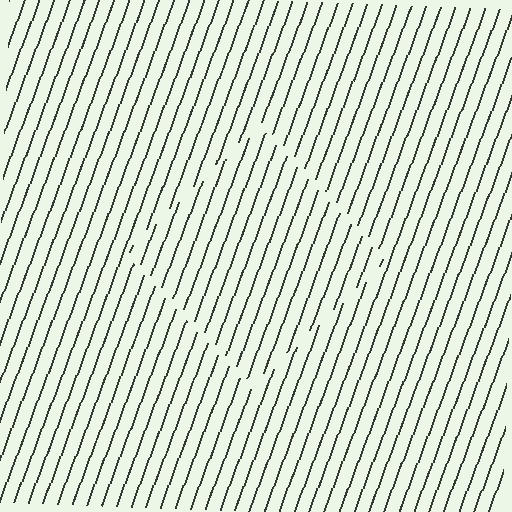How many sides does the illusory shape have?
4 sides — the line-ends trace a square.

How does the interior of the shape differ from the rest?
The interior of the shape contains the same grating, shifted by half a period — the contour is defined by the phase discontinuity where line-ends from the inner and outer gratings abut.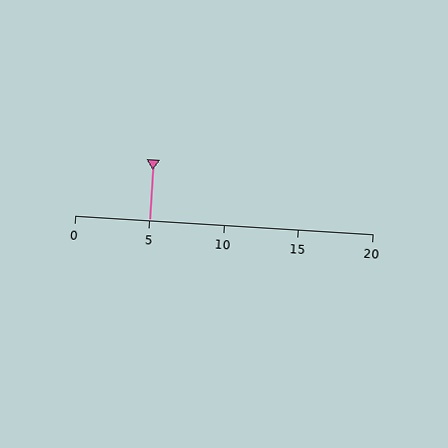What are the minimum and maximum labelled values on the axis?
The axis runs from 0 to 20.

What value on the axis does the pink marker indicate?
The marker indicates approximately 5.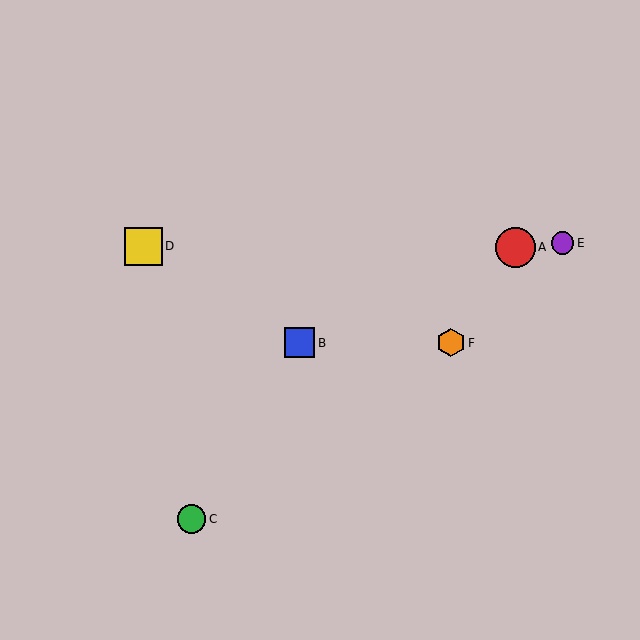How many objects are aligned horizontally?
2 objects (B, F) are aligned horizontally.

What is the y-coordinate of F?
Object F is at y≈343.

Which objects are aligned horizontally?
Objects B, F are aligned horizontally.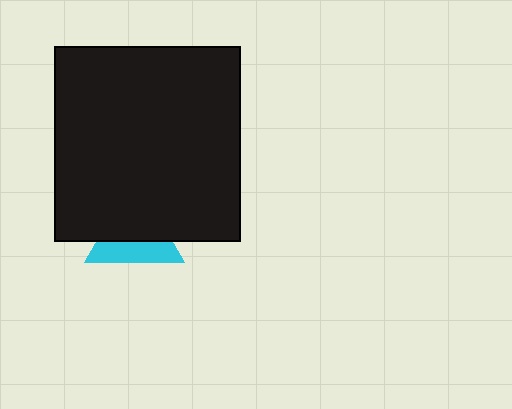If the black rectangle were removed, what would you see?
You would see the complete cyan triangle.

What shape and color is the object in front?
The object in front is a black rectangle.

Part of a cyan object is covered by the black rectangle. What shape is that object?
It is a triangle.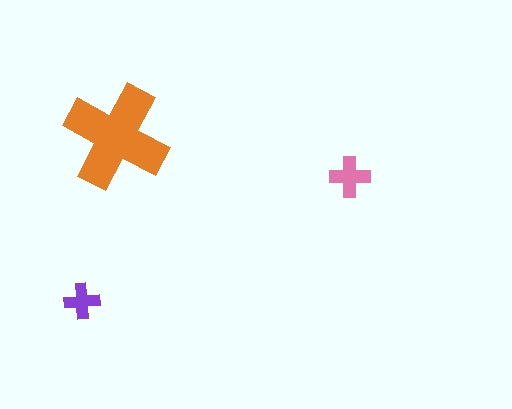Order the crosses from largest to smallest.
the orange one, the pink one, the purple one.